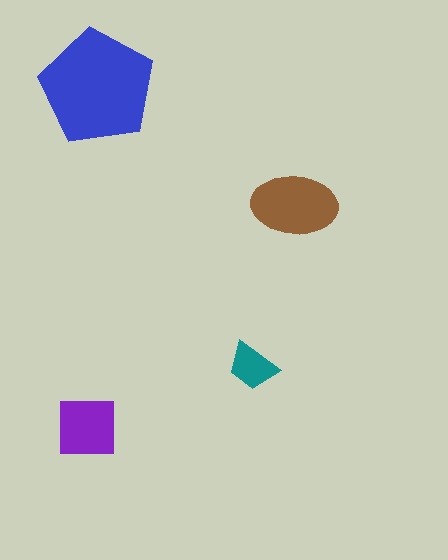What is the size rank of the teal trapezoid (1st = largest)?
4th.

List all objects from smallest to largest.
The teal trapezoid, the purple square, the brown ellipse, the blue pentagon.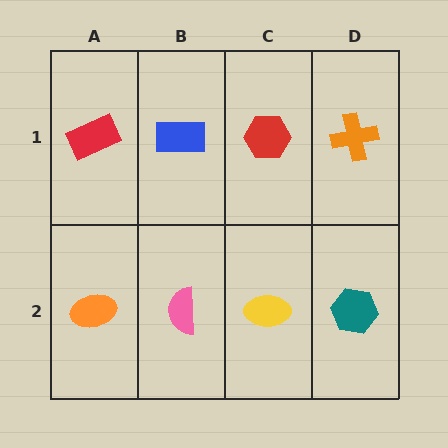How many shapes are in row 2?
4 shapes.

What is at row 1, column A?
A red rectangle.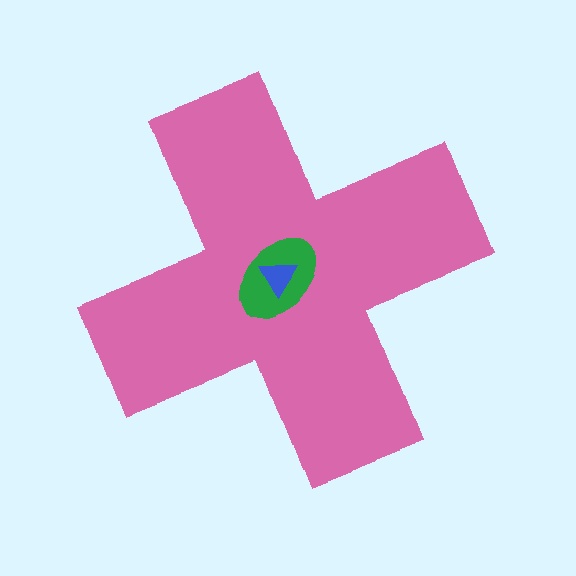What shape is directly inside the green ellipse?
The blue triangle.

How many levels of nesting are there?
3.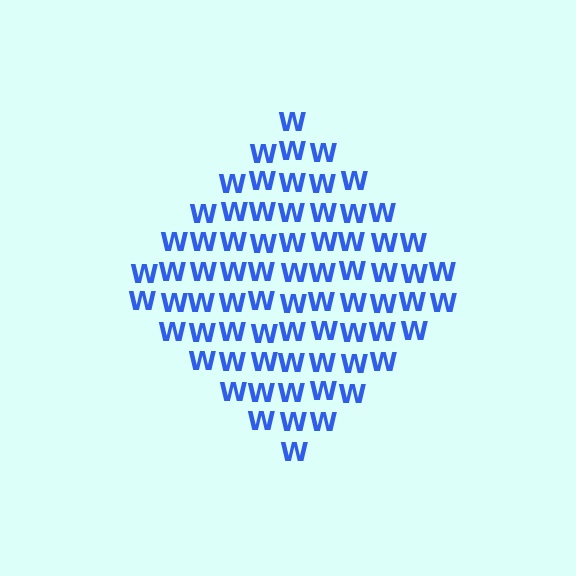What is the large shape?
The large shape is a diamond.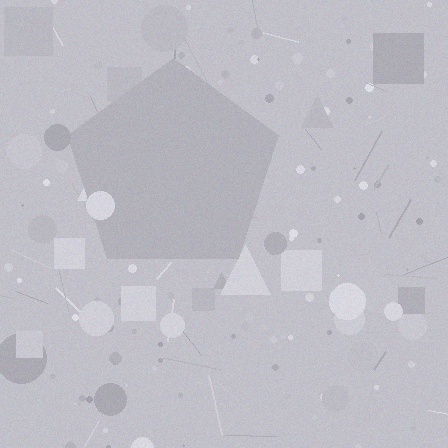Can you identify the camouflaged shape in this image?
The camouflaged shape is a pentagon.